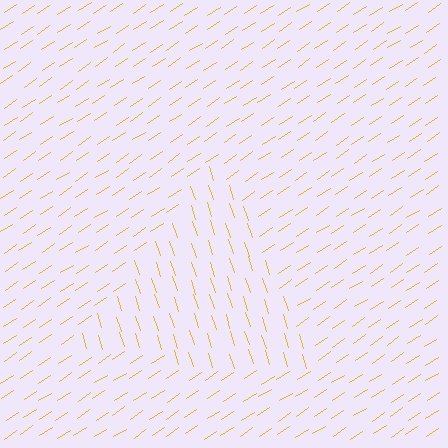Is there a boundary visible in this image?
Yes, there is a texture boundary formed by a change in line orientation.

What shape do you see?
I see a triangle.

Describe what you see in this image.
The image is filled with small yellow line segments. A triangle region in the image has lines oriented differently from the surrounding lines, creating a visible texture boundary.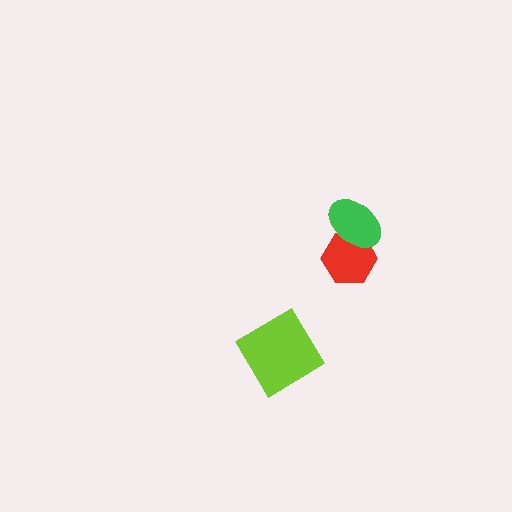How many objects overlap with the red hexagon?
1 object overlaps with the red hexagon.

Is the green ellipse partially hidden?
No, no other shape covers it.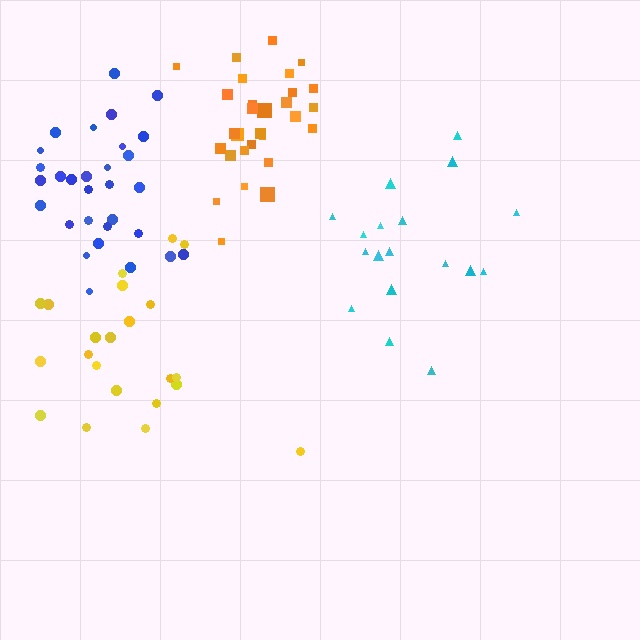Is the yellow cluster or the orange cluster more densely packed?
Orange.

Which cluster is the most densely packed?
Orange.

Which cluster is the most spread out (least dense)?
Cyan.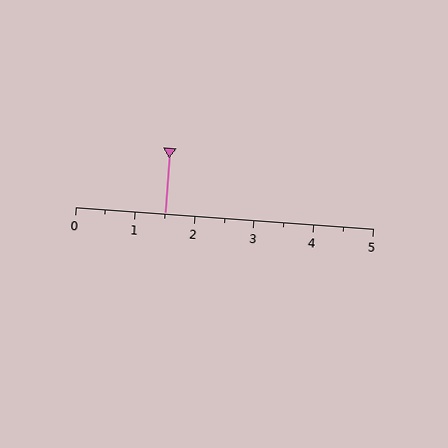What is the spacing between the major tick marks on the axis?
The major ticks are spaced 1 apart.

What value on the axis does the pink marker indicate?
The marker indicates approximately 1.5.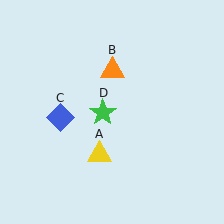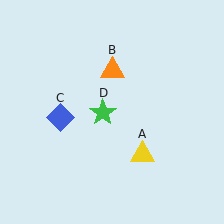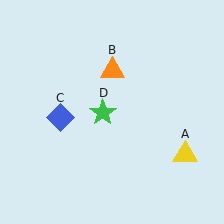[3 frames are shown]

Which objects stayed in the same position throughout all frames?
Orange triangle (object B) and blue diamond (object C) and green star (object D) remained stationary.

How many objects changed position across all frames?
1 object changed position: yellow triangle (object A).